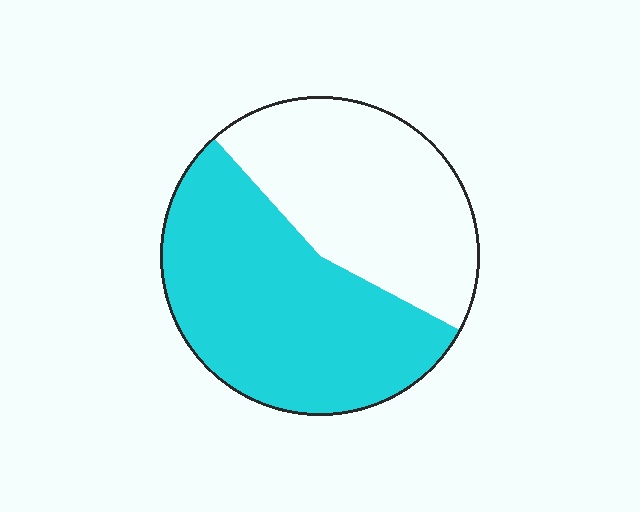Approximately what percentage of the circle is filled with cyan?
Approximately 55%.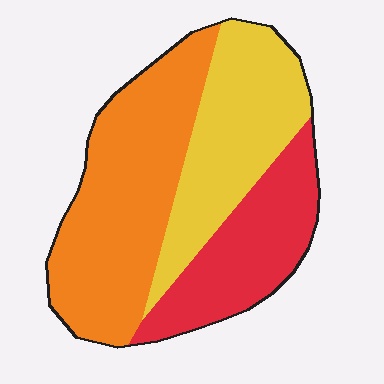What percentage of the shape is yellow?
Yellow covers roughly 30% of the shape.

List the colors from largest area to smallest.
From largest to smallest: orange, yellow, red.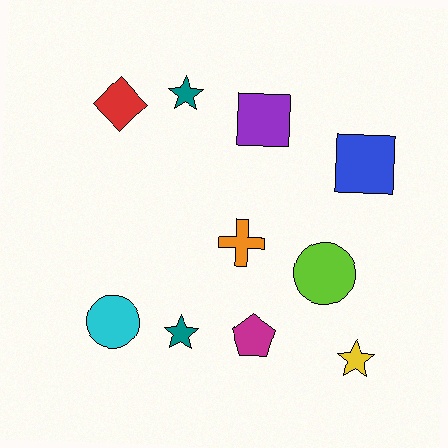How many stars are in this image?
There are 3 stars.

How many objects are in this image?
There are 10 objects.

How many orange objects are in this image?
There is 1 orange object.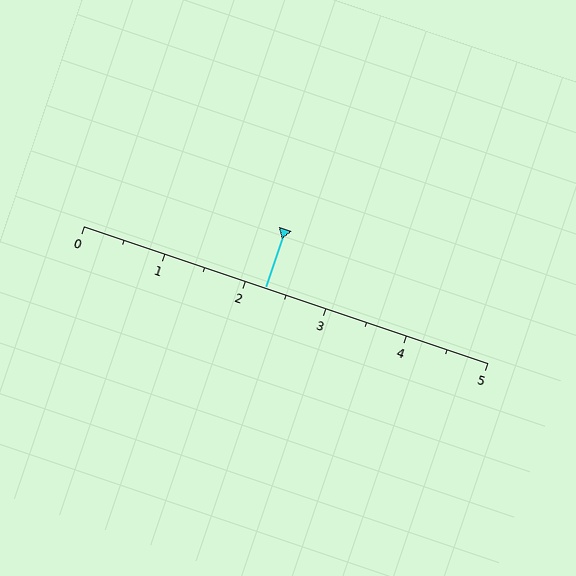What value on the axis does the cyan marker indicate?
The marker indicates approximately 2.2.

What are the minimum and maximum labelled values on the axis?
The axis runs from 0 to 5.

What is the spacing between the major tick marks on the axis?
The major ticks are spaced 1 apart.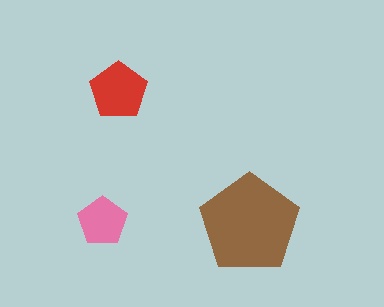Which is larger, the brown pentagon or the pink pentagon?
The brown one.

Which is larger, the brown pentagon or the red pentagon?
The brown one.